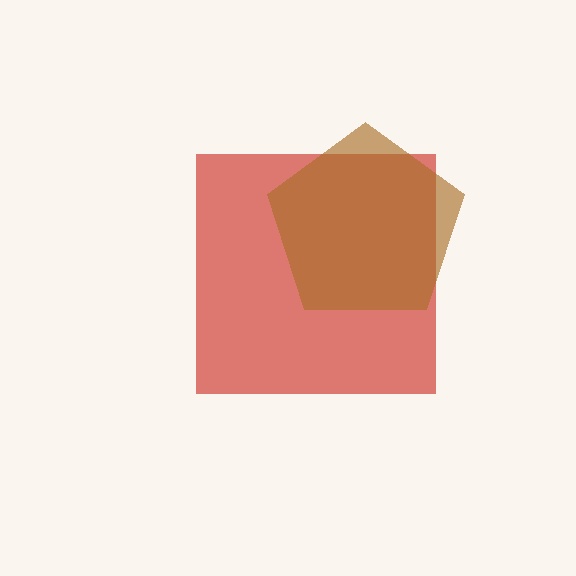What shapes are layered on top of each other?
The layered shapes are: a red square, a brown pentagon.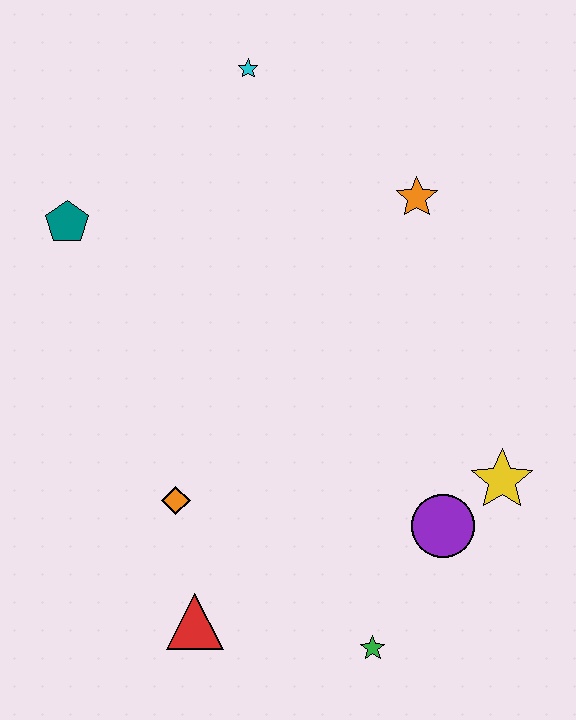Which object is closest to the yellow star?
The purple circle is closest to the yellow star.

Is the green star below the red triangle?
Yes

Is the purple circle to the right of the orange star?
Yes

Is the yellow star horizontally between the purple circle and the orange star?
No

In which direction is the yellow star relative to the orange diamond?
The yellow star is to the right of the orange diamond.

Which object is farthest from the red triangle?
The cyan star is farthest from the red triangle.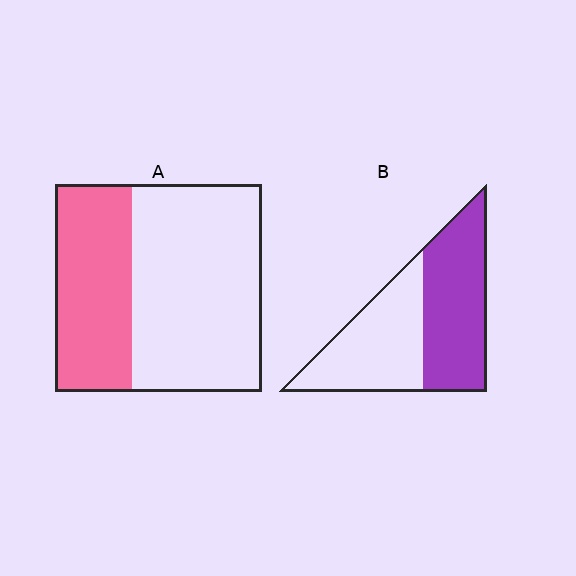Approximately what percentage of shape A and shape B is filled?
A is approximately 35% and B is approximately 50%.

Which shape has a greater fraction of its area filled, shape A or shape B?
Shape B.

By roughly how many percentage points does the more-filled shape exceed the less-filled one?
By roughly 15 percentage points (B over A).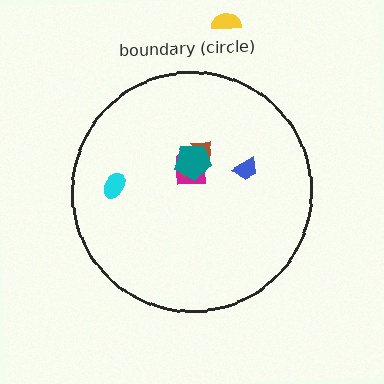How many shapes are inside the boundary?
5 inside, 1 outside.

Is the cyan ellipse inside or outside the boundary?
Inside.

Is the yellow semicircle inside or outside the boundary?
Outside.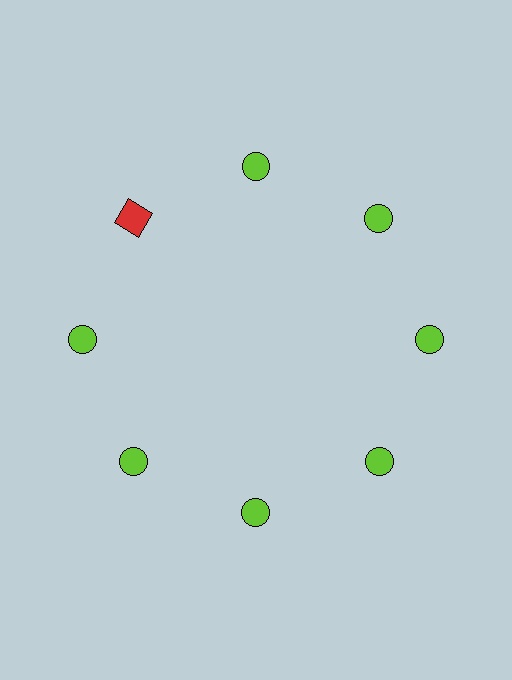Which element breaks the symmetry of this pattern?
The red square at roughly the 10 o'clock position breaks the symmetry. All other shapes are lime circles.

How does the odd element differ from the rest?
It differs in both color (red instead of lime) and shape (square instead of circle).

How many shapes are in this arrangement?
There are 8 shapes arranged in a ring pattern.